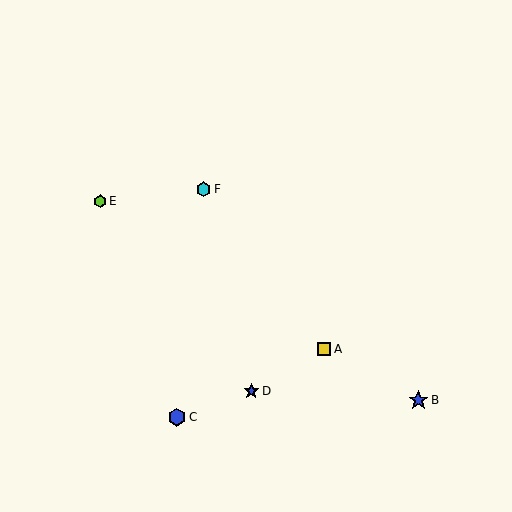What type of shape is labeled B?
Shape B is a blue star.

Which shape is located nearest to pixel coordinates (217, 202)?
The cyan hexagon (labeled F) at (204, 189) is nearest to that location.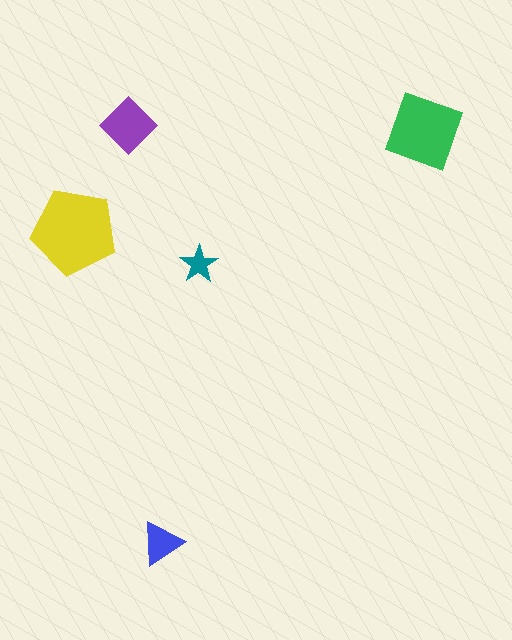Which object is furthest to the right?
The green square is rightmost.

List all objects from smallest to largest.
The teal star, the blue triangle, the purple diamond, the green square, the yellow pentagon.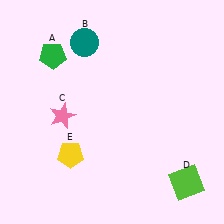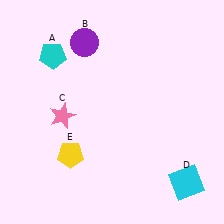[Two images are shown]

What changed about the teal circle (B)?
In Image 1, B is teal. In Image 2, it changed to purple.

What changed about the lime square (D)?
In Image 1, D is lime. In Image 2, it changed to cyan.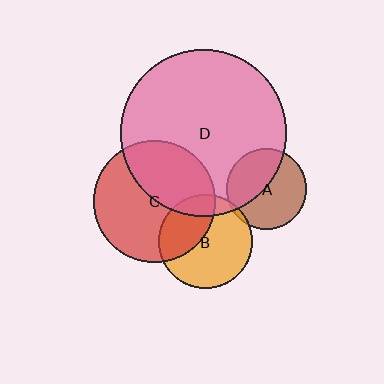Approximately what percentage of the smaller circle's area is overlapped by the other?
Approximately 35%.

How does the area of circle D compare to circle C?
Approximately 1.9 times.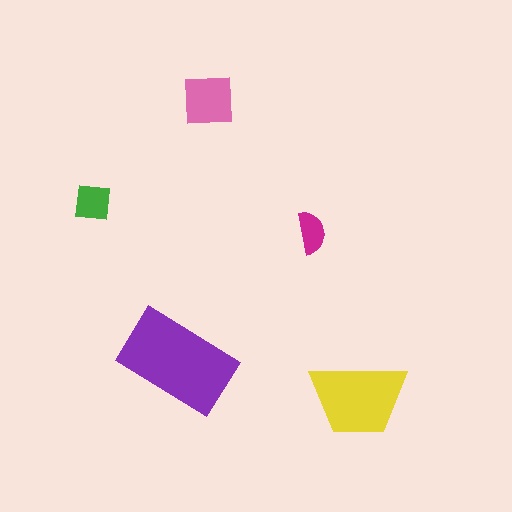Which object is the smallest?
The magenta semicircle.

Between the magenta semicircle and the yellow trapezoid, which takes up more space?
The yellow trapezoid.